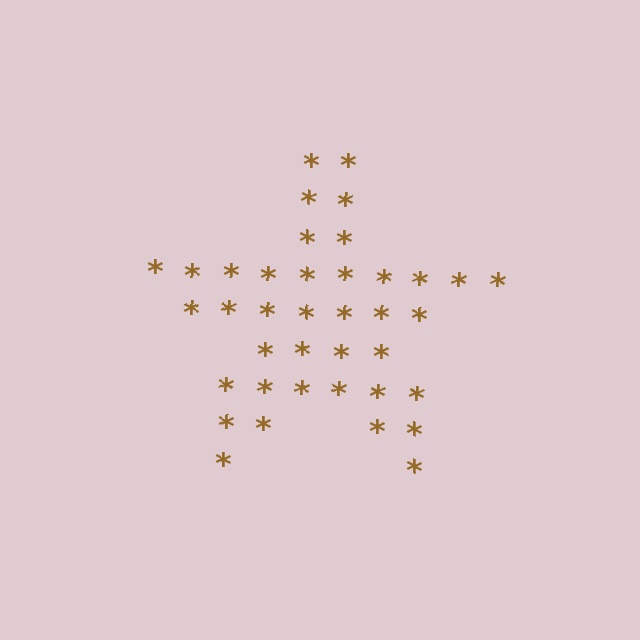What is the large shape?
The large shape is a star.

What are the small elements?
The small elements are asterisks.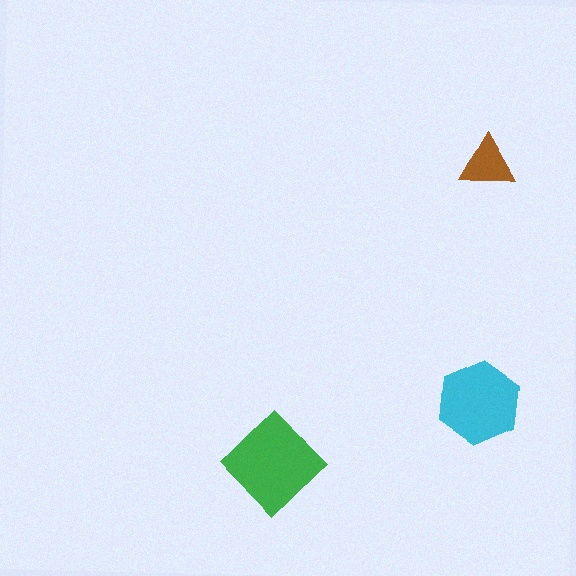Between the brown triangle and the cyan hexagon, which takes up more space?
The cyan hexagon.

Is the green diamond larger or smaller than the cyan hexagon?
Larger.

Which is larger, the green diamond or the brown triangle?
The green diamond.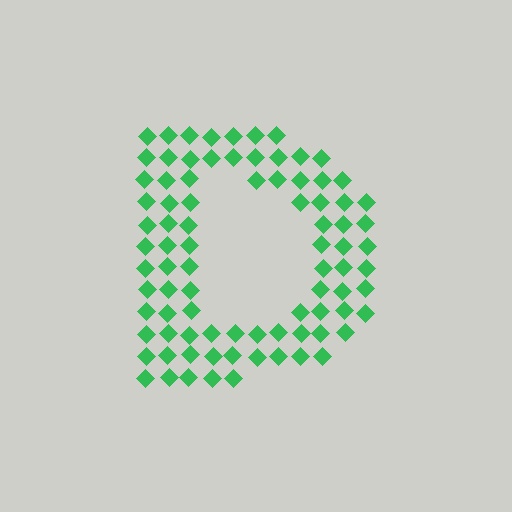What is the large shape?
The large shape is the letter D.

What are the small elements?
The small elements are diamonds.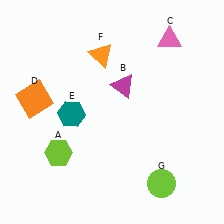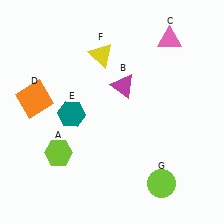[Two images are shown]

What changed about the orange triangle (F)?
In Image 1, F is orange. In Image 2, it changed to yellow.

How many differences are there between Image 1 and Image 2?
There is 1 difference between the two images.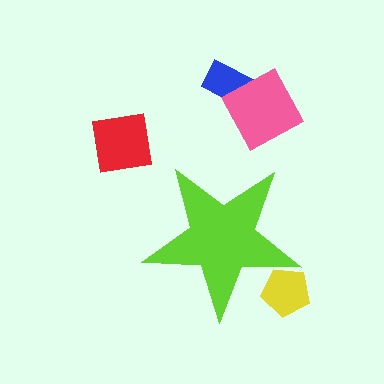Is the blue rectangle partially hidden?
No, the blue rectangle is fully visible.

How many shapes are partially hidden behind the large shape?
1 shape is partially hidden.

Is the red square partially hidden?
No, the red square is fully visible.